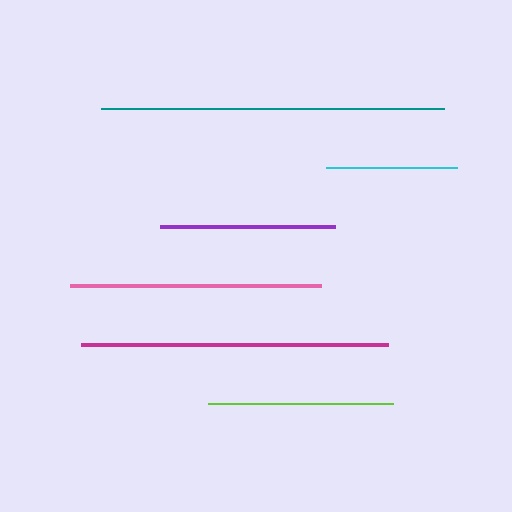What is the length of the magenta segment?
The magenta segment is approximately 307 pixels long.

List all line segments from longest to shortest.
From longest to shortest: teal, magenta, pink, lime, purple, cyan.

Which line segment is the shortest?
The cyan line is the shortest at approximately 132 pixels.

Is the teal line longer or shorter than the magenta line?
The teal line is longer than the magenta line.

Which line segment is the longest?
The teal line is the longest at approximately 343 pixels.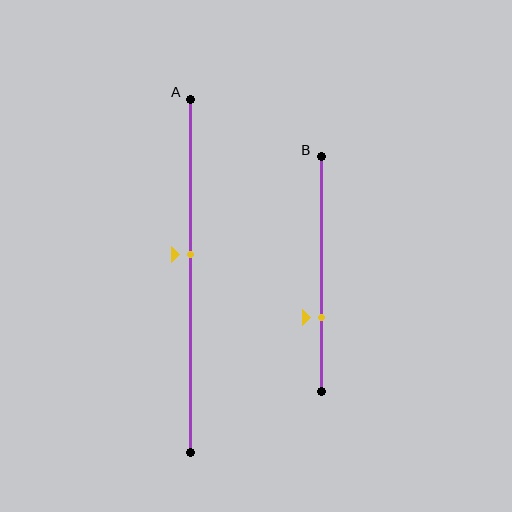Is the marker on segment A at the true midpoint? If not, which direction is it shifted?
No, the marker on segment A is shifted upward by about 6% of the segment length.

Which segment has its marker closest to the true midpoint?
Segment A has its marker closest to the true midpoint.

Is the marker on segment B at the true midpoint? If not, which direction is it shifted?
No, the marker on segment B is shifted downward by about 18% of the segment length.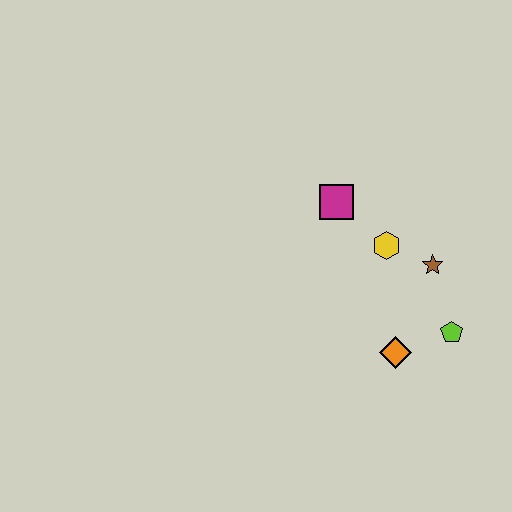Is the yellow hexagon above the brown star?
Yes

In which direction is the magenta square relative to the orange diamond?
The magenta square is above the orange diamond.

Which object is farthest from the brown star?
The magenta square is farthest from the brown star.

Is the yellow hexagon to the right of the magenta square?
Yes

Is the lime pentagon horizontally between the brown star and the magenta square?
No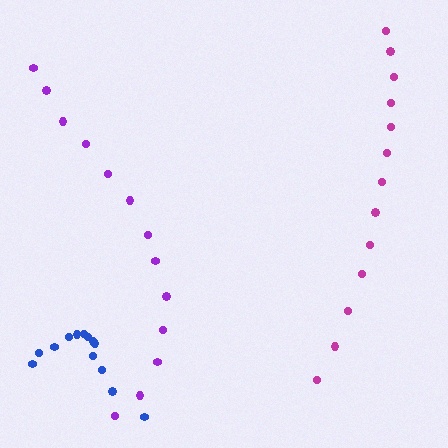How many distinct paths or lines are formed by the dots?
There are 3 distinct paths.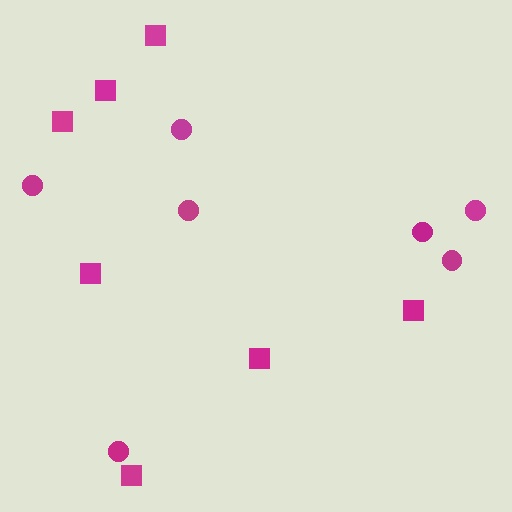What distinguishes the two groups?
There are 2 groups: one group of circles (7) and one group of squares (7).